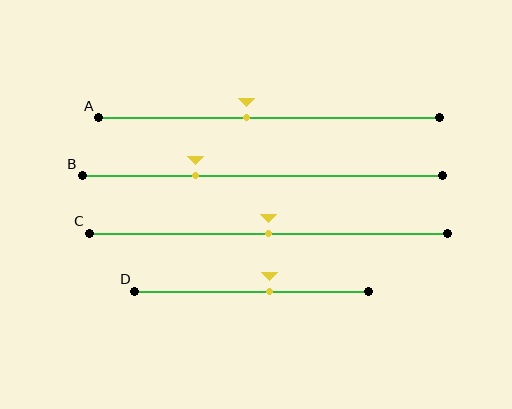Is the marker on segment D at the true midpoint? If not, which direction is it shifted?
No, the marker on segment D is shifted to the right by about 8% of the segment length.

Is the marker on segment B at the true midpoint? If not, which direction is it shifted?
No, the marker on segment B is shifted to the left by about 19% of the segment length.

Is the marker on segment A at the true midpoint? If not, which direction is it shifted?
No, the marker on segment A is shifted to the left by about 7% of the segment length.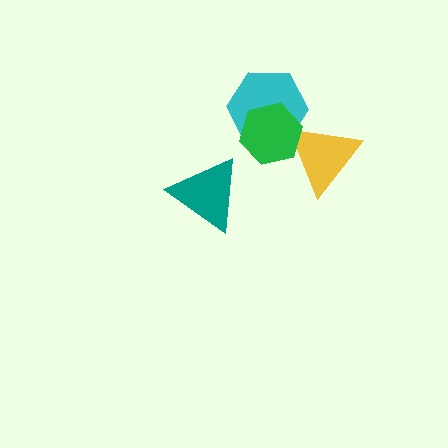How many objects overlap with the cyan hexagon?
2 objects overlap with the cyan hexagon.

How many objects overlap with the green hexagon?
2 objects overlap with the green hexagon.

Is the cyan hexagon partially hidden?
Yes, it is partially covered by another shape.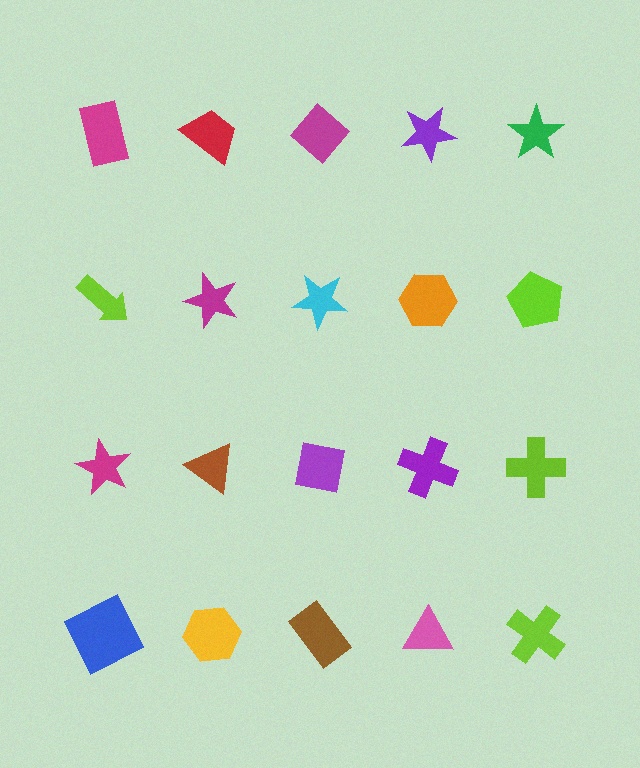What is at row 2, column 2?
A magenta star.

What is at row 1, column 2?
A red trapezoid.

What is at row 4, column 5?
A lime cross.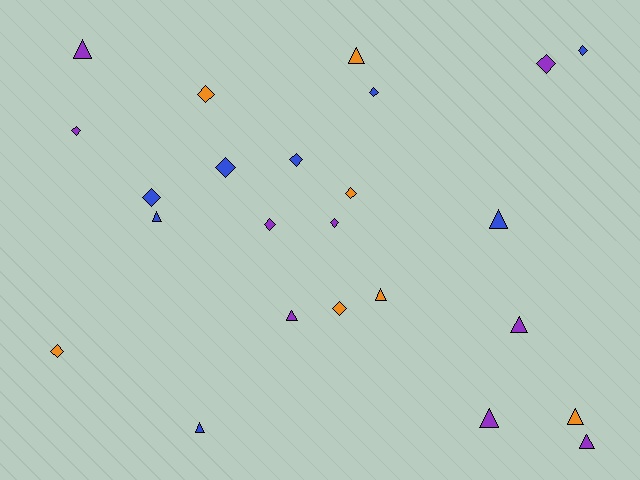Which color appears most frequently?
Purple, with 9 objects.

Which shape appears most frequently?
Diamond, with 13 objects.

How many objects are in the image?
There are 24 objects.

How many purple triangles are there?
There are 5 purple triangles.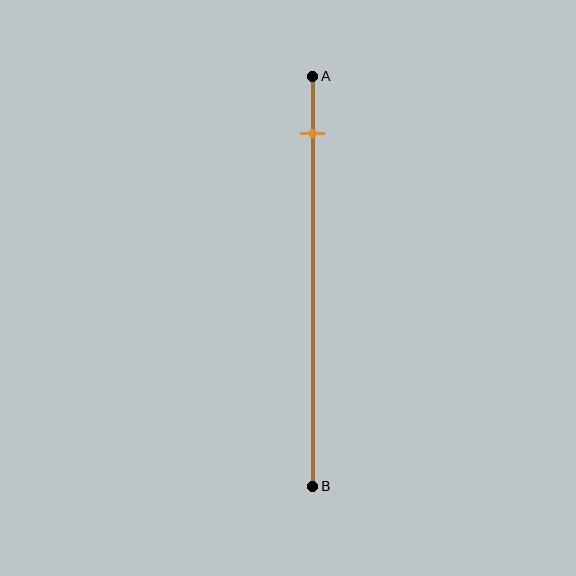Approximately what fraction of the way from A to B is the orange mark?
The orange mark is approximately 15% of the way from A to B.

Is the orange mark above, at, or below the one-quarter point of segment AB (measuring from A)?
The orange mark is above the one-quarter point of segment AB.